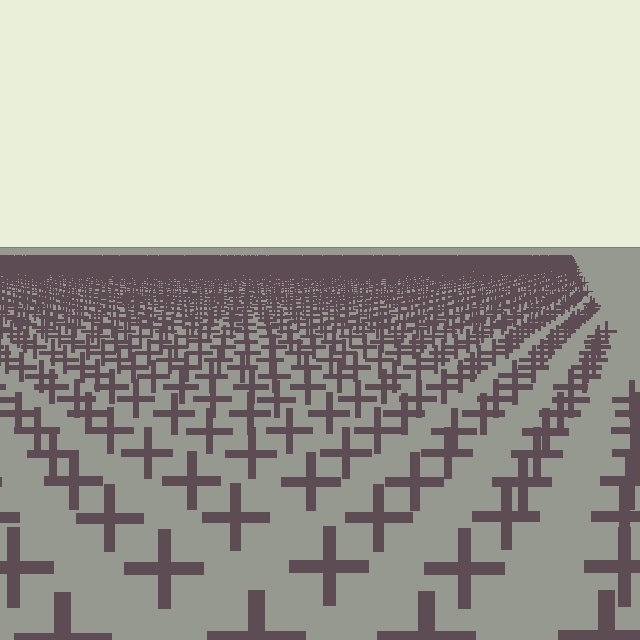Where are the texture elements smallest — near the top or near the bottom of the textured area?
Near the top.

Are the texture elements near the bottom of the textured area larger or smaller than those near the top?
Larger. Near the bottom, elements are closer to the viewer and appear at a bigger on-screen size.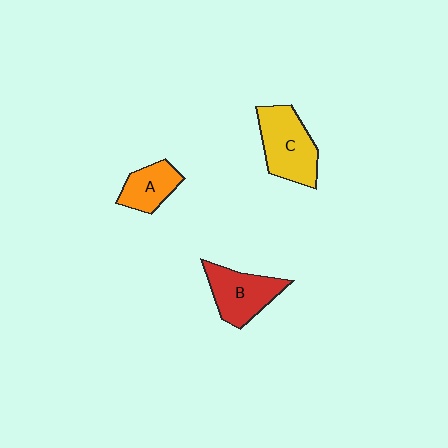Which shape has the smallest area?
Shape A (orange).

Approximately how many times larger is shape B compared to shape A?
Approximately 1.4 times.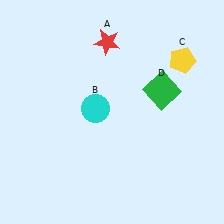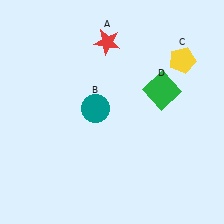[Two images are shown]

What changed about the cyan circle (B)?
In Image 1, B is cyan. In Image 2, it changed to teal.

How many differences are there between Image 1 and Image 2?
There is 1 difference between the two images.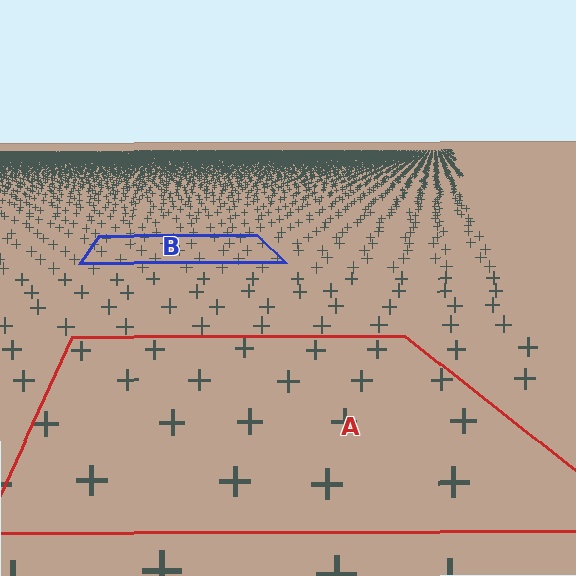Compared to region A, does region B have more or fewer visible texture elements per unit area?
Region B has more texture elements per unit area — they are packed more densely because it is farther away.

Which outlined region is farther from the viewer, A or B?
Region B is farther from the viewer — the texture elements inside it appear smaller and more densely packed.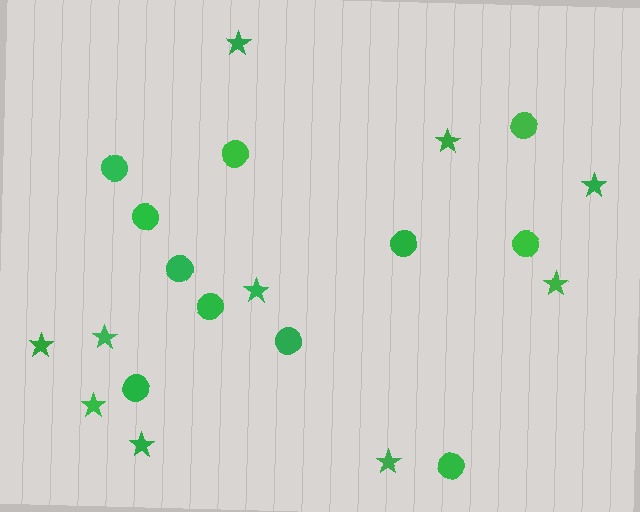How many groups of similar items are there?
There are 2 groups: one group of circles (11) and one group of stars (10).